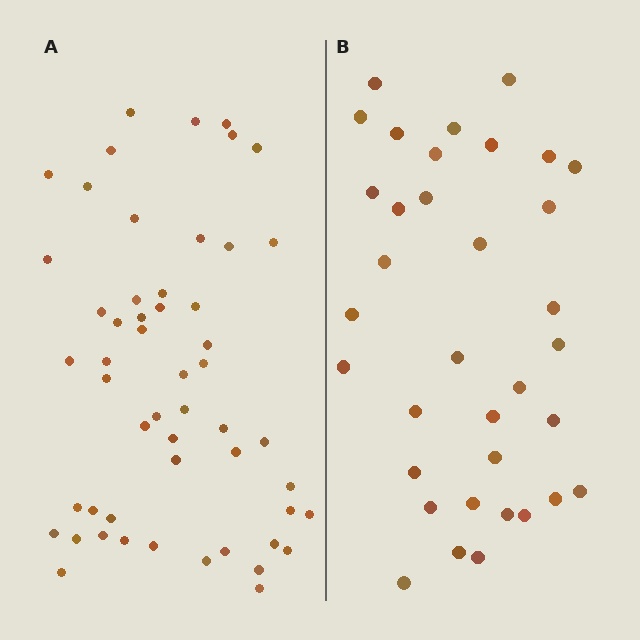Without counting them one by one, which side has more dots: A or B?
Region A (the left region) has more dots.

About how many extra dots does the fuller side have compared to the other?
Region A has approximately 20 more dots than region B.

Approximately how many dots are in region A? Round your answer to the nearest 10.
About 50 dots. (The exact count is 53, which rounds to 50.)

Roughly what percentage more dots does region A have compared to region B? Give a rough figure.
About 50% more.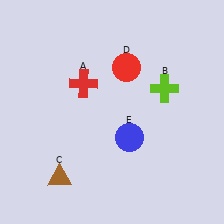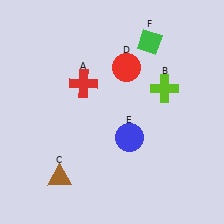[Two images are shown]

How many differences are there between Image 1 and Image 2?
There is 1 difference between the two images.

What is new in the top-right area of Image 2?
A green diamond (F) was added in the top-right area of Image 2.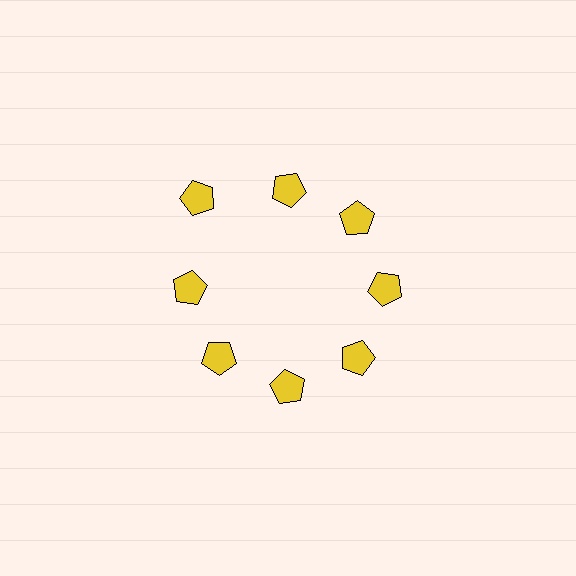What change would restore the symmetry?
The symmetry would be restored by moving it inward, back onto the ring so that all 8 pentagons sit at equal angles and equal distance from the center.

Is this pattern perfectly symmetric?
No. The 8 yellow pentagons are arranged in a ring, but one element near the 10 o'clock position is pushed outward from the center, breaking the 8-fold rotational symmetry.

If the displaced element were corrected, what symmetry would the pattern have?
It would have 8-fold rotational symmetry — the pattern would map onto itself every 45 degrees.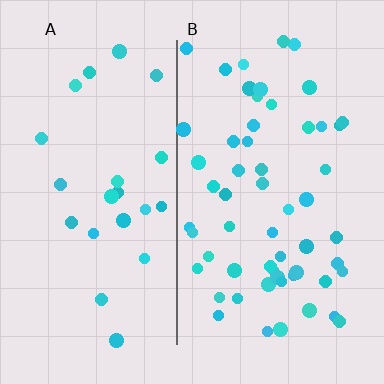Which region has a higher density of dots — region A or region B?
B (the right).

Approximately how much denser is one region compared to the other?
Approximately 2.5× — region B over region A.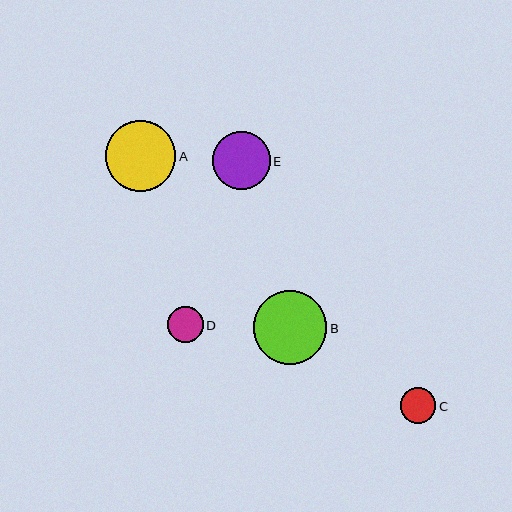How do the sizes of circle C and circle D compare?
Circle C and circle D are approximately the same size.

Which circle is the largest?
Circle B is the largest with a size of approximately 73 pixels.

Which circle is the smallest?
Circle D is the smallest with a size of approximately 35 pixels.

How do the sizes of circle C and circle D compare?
Circle C and circle D are approximately the same size.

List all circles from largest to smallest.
From largest to smallest: B, A, E, C, D.